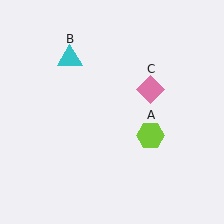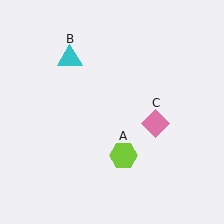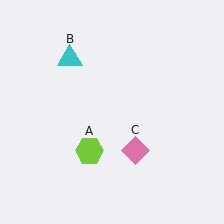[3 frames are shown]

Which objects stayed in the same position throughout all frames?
Cyan triangle (object B) remained stationary.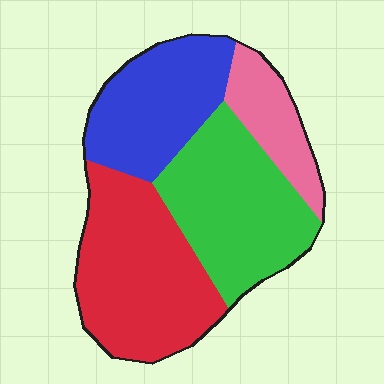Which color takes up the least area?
Pink, at roughly 15%.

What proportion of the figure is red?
Red covers around 35% of the figure.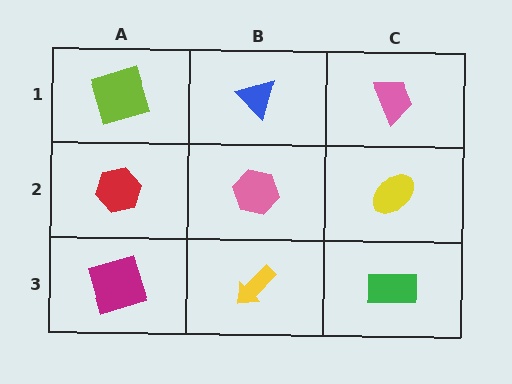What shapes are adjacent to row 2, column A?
A lime square (row 1, column A), a magenta square (row 3, column A), a pink hexagon (row 2, column B).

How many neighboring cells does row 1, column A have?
2.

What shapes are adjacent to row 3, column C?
A yellow ellipse (row 2, column C), a yellow arrow (row 3, column B).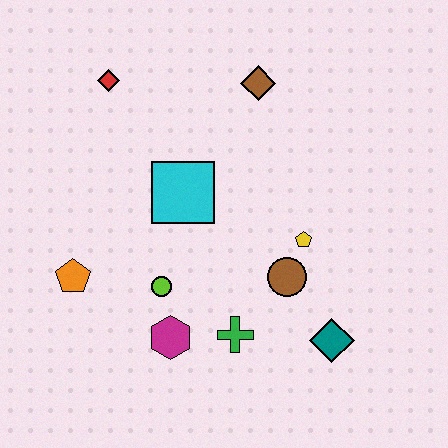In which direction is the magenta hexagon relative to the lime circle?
The magenta hexagon is below the lime circle.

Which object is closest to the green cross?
The magenta hexagon is closest to the green cross.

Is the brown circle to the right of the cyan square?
Yes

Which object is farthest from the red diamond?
The teal diamond is farthest from the red diamond.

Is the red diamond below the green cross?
No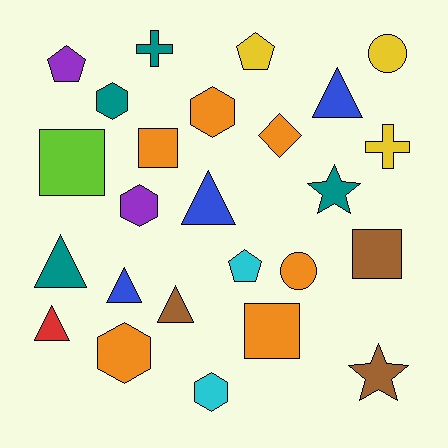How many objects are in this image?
There are 25 objects.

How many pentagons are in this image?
There are 3 pentagons.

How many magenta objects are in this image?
There are no magenta objects.